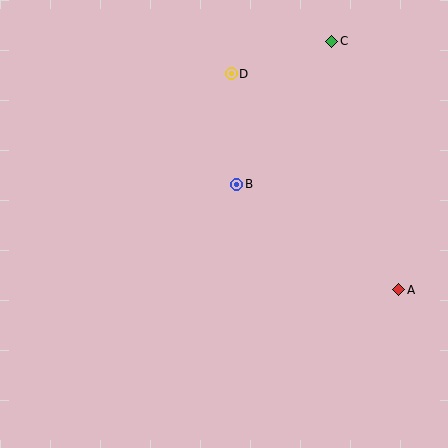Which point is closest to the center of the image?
Point B at (237, 184) is closest to the center.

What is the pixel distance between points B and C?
The distance between B and C is 171 pixels.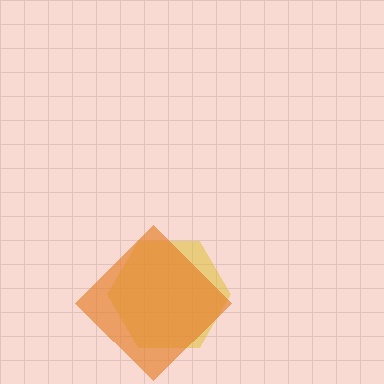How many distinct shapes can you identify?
There are 2 distinct shapes: a yellow hexagon, an orange diamond.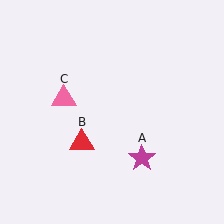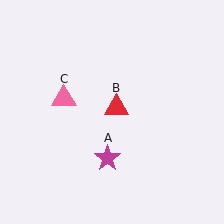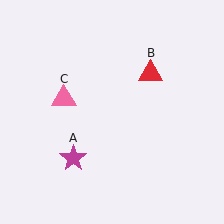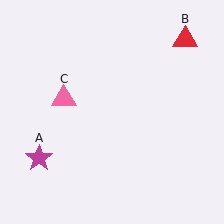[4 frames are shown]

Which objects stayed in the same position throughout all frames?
Pink triangle (object C) remained stationary.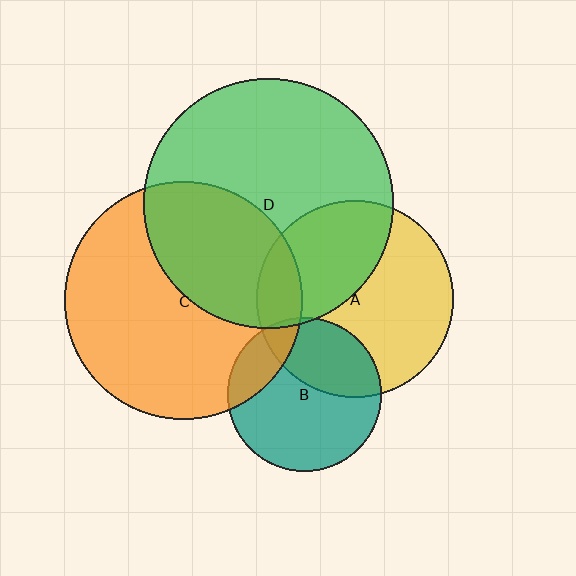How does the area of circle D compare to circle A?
Approximately 1.6 times.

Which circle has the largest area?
Circle D (green).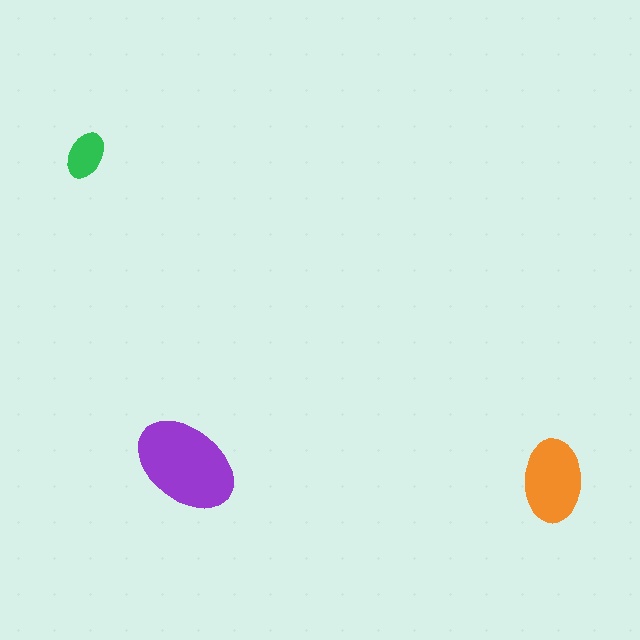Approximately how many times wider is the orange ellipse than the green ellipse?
About 1.5 times wider.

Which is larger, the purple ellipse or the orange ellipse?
The purple one.